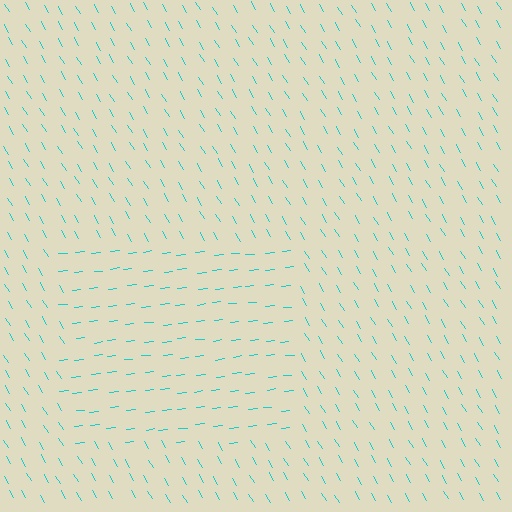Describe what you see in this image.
The image is filled with small cyan line segments. A rectangle region in the image has lines oriented differently from the surrounding lines, creating a visible texture boundary.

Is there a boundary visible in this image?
Yes, there is a texture boundary formed by a change in line orientation.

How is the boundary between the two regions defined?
The boundary is defined purely by a change in line orientation (approximately 66 degrees difference). All lines are the same color and thickness.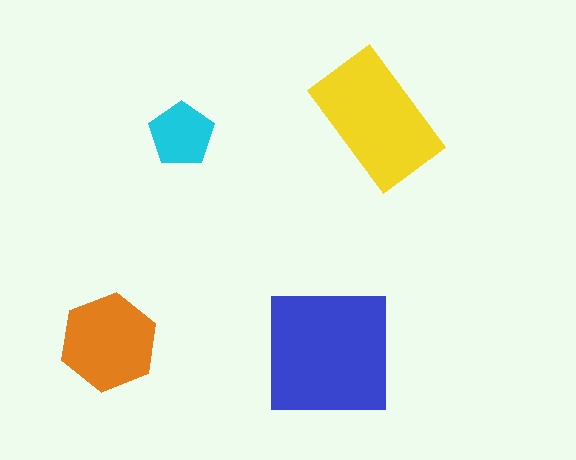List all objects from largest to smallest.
The blue square, the yellow rectangle, the orange hexagon, the cyan pentagon.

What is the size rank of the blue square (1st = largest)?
1st.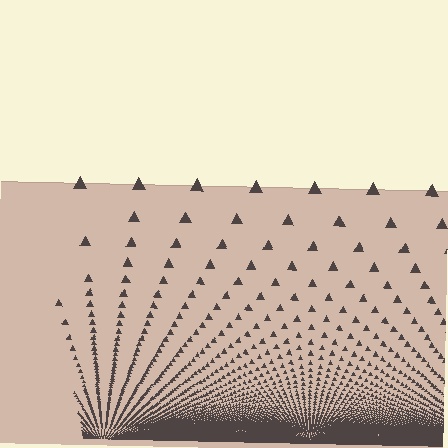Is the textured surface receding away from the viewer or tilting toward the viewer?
The surface appears to tilt toward the viewer. Texture elements get larger and sparser toward the top.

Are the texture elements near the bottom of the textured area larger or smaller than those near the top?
Smaller. The gradient is inverted — elements near the bottom are smaller and denser.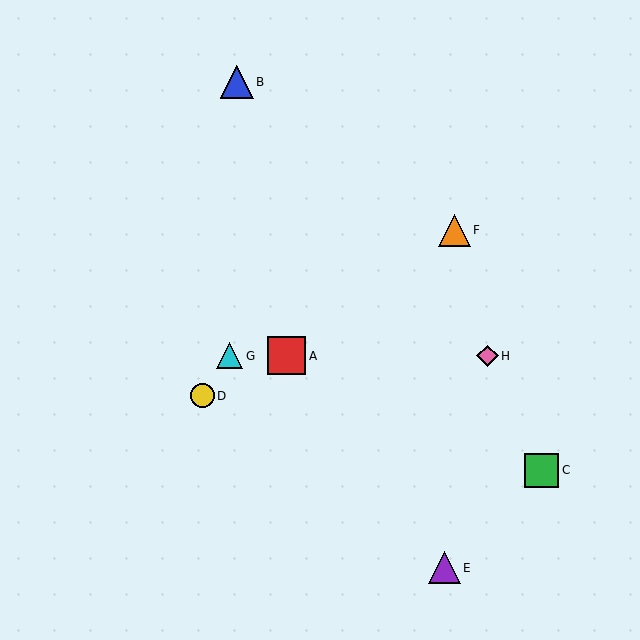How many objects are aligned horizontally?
3 objects (A, G, H) are aligned horizontally.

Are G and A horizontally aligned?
Yes, both are at y≈356.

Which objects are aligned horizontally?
Objects A, G, H are aligned horizontally.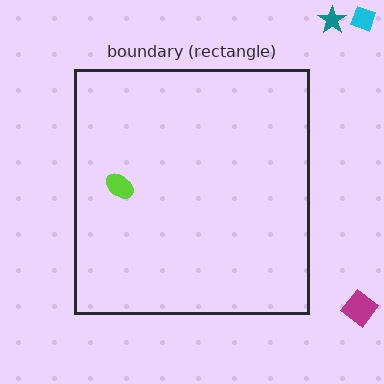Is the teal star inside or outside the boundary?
Outside.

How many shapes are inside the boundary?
1 inside, 3 outside.